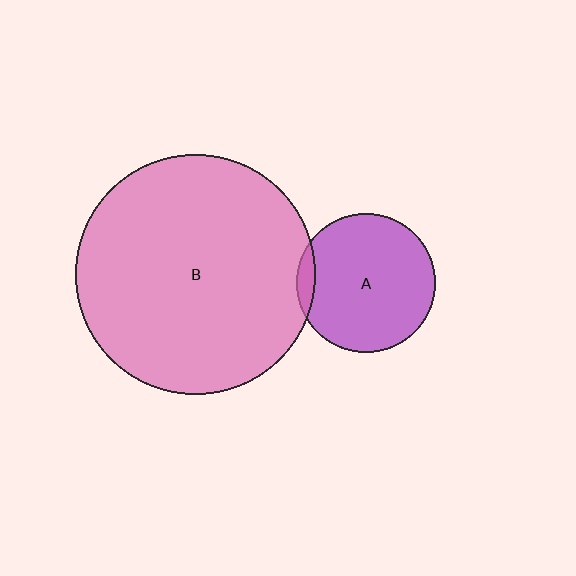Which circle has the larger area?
Circle B (pink).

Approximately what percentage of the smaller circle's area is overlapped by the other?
Approximately 5%.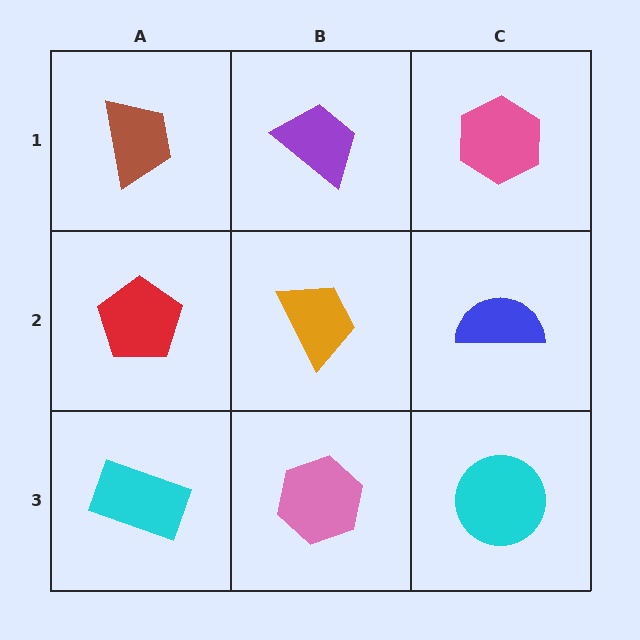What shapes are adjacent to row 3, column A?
A red pentagon (row 2, column A), a pink hexagon (row 3, column B).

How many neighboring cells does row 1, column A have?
2.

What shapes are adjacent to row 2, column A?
A brown trapezoid (row 1, column A), a cyan rectangle (row 3, column A), an orange trapezoid (row 2, column B).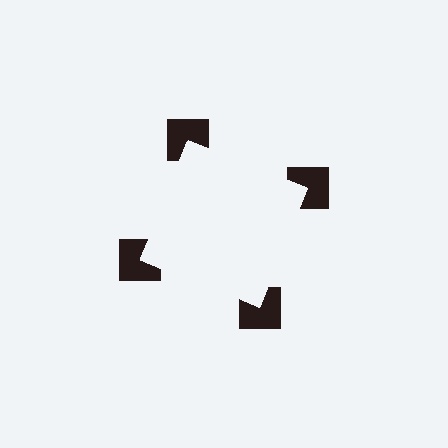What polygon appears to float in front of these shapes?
An illusory square — its edges are inferred from the aligned wedge cuts in the notched squares, not physically drawn.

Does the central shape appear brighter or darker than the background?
It typically appears slightly brighter than the background, even though no actual brightness change is drawn.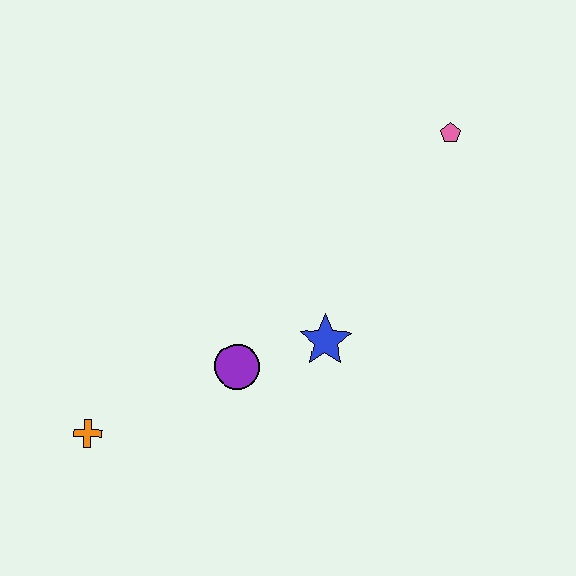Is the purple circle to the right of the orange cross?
Yes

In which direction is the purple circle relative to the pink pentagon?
The purple circle is below the pink pentagon.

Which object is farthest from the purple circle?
The pink pentagon is farthest from the purple circle.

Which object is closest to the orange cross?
The purple circle is closest to the orange cross.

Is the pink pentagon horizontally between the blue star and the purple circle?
No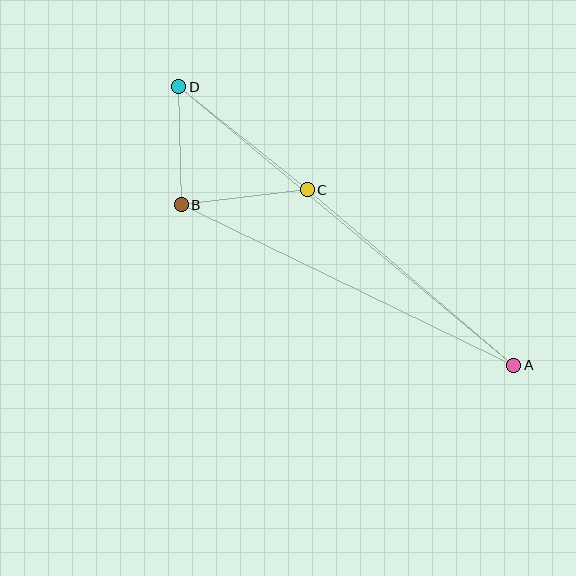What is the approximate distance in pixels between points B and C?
The distance between B and C is approximately 127 pixels.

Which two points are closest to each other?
Points B and D are closest to each other.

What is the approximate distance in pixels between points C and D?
The distance between C and D is approximately 165 pixels.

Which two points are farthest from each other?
Points A and D are farthest from each other.